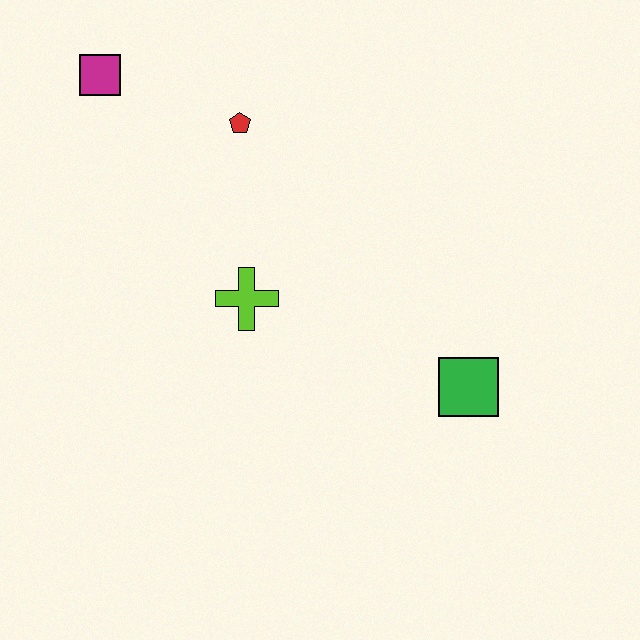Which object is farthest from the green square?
The magenta square is farthest from the green square.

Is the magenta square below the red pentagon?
No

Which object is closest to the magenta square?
The red pentagon is closest to the magenta square.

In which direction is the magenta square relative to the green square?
The magenta square is to the left of the green square.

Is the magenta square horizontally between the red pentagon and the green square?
No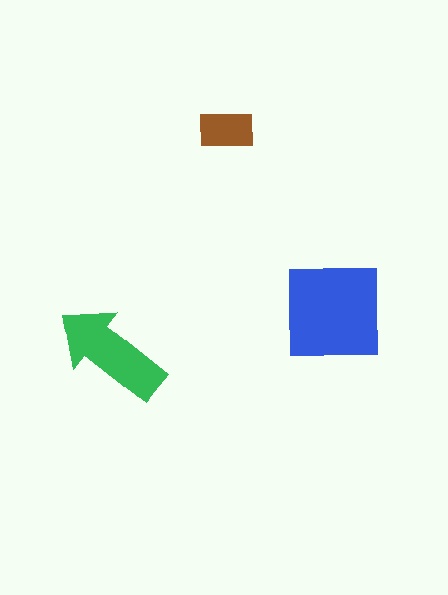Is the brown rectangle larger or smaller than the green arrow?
Smaller.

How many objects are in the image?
There are 3 objects in the image.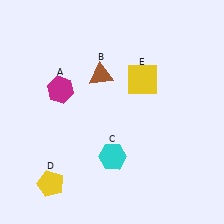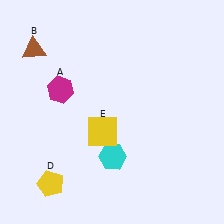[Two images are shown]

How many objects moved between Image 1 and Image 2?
2 objects moved between the two images.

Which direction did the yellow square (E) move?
The yellow square (E) moved down.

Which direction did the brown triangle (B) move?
The brown triangle (B) moved left.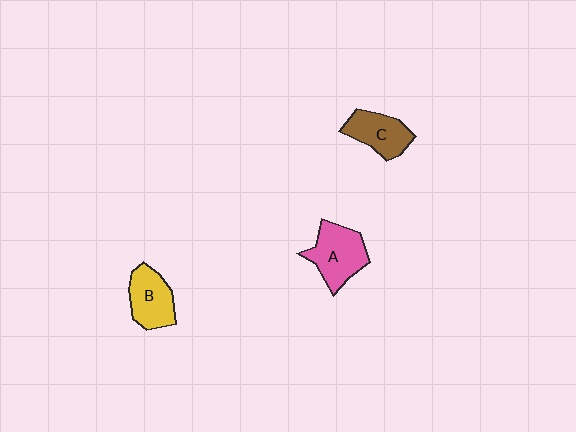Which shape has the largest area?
Shape A (pink).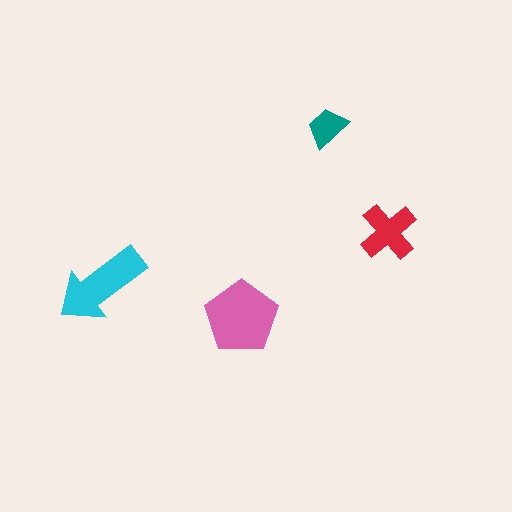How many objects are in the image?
There are 4 objects in the image.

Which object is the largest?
The pink pentagon.